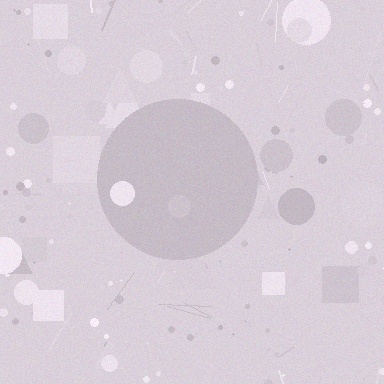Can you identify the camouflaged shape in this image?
The camouflaged shape is a circle.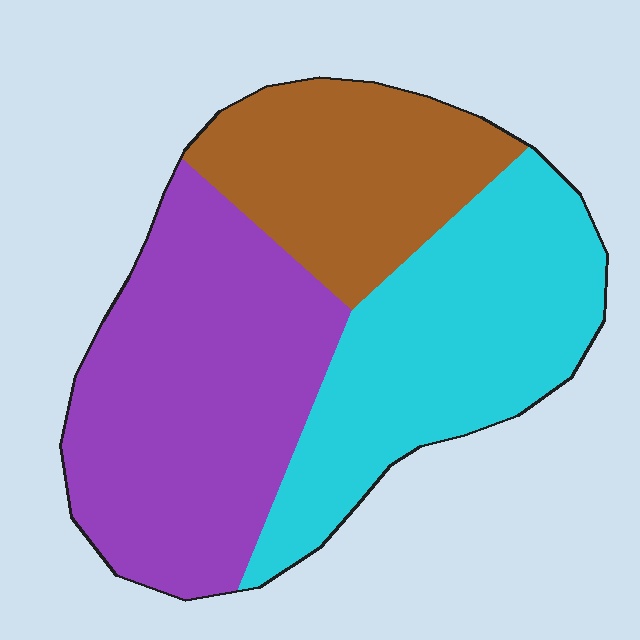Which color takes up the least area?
Brown, at roughly 25%.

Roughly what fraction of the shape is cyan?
Cyan covers around 35% of the shape.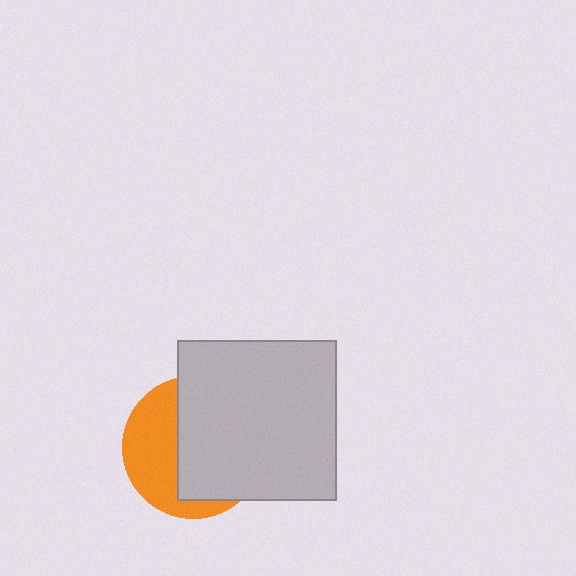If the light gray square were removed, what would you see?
You would see the complete orange circle.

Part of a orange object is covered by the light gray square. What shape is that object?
It is a circle.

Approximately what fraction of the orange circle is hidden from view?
Roughly 59% of the orange circle is hidden behind the light gray square.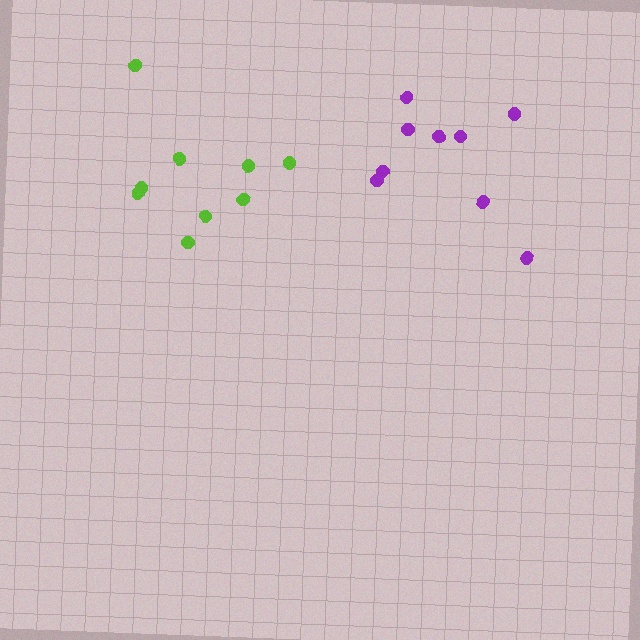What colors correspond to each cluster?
The clusters are colored: lime, purple.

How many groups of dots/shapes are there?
There are 2 groups.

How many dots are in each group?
Group 1: 9 dots, Group 2: 9 dots (18 total).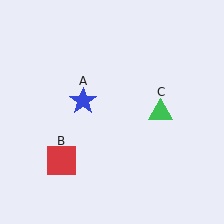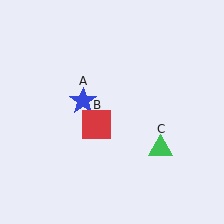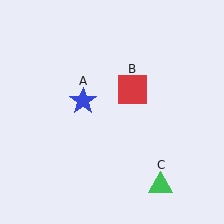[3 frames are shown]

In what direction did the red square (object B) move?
The red square (object B) moved up and to the right.